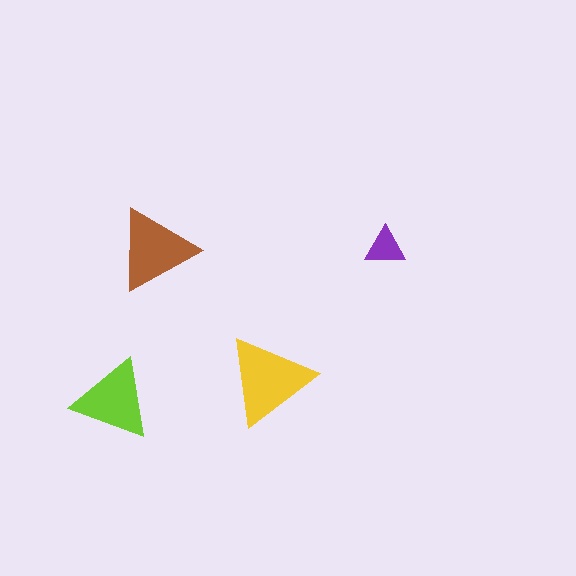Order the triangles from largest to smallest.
the yellow one, the brown one, the lime one, the purple one.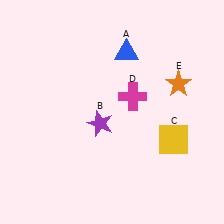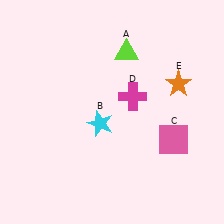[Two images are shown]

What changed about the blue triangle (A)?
In Image 1, A is blue. In Image 2, it changed to lime.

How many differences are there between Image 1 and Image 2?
There are 3 differences between the two images.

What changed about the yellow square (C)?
In Image 1, C is yellow. In Image 2, it changed to pink.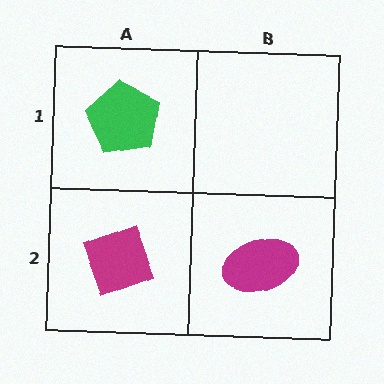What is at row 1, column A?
A green pentagon.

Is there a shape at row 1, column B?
No, that cell is empty.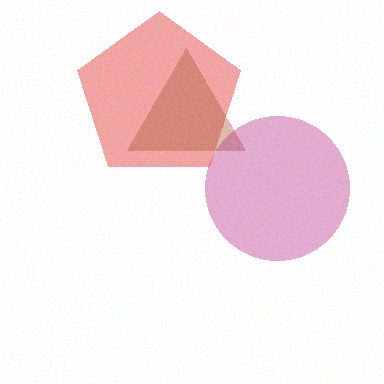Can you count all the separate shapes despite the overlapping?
Yes, there are 3 separate shapes.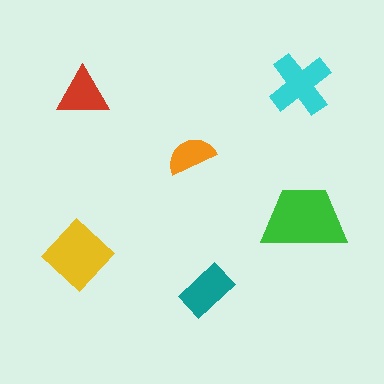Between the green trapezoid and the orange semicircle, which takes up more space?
The green trapezoid.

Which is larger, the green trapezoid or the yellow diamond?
The green trapezoid.